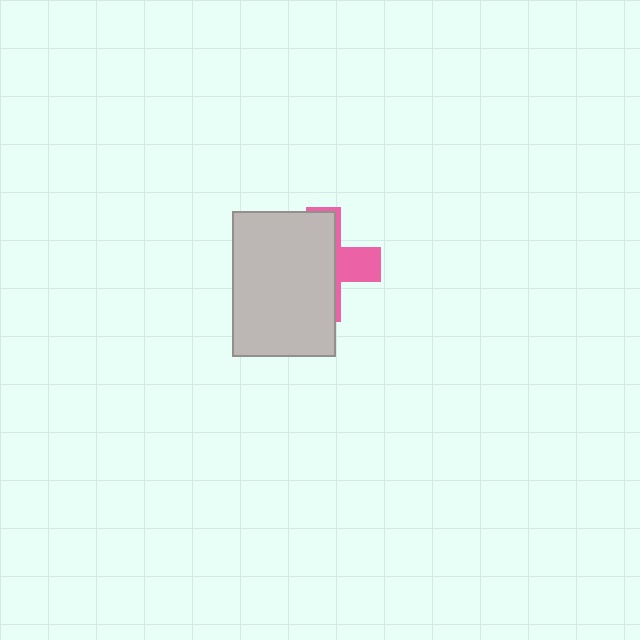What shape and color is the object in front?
The object in front is a light gray rectangle.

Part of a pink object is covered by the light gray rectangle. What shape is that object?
It is a cross.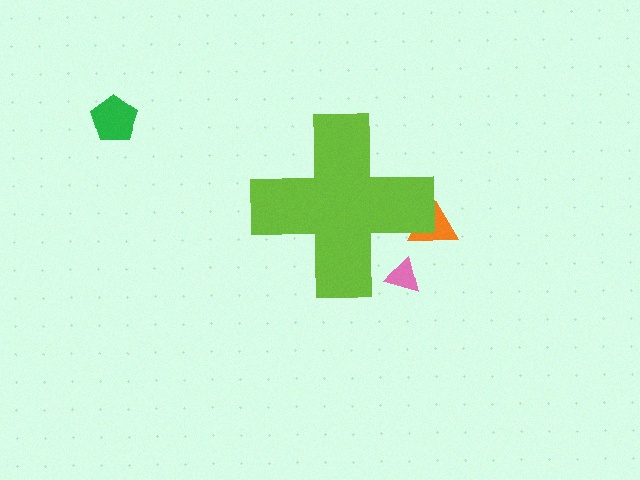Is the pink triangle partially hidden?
Yes, the pink triangle is partially hidden behind the lime cross.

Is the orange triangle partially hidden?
Yes, the orange triangle is partially hidden behind the lime cross.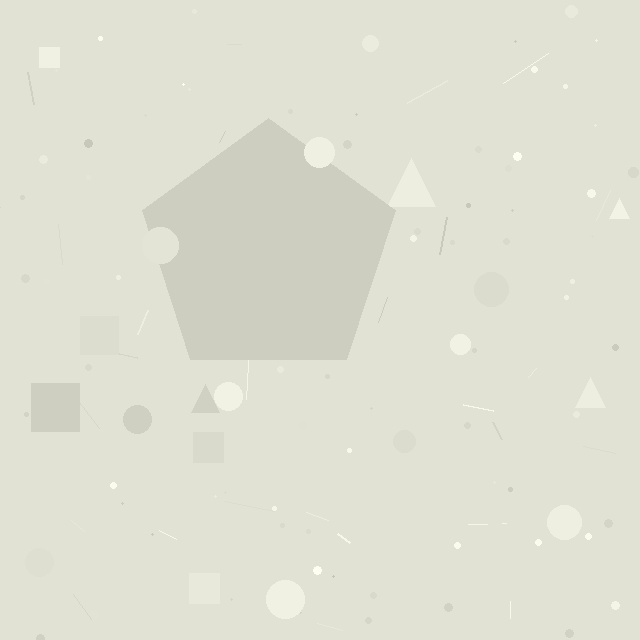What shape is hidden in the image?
A pentagon is hidden in the image.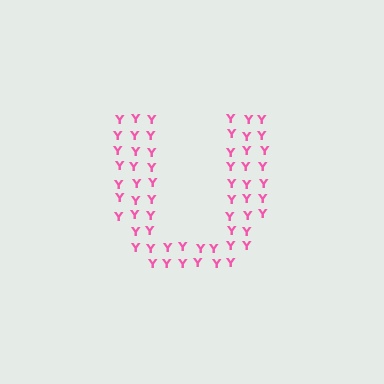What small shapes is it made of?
It is made of small letter Y's.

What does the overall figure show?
The overall figure shows the letter U.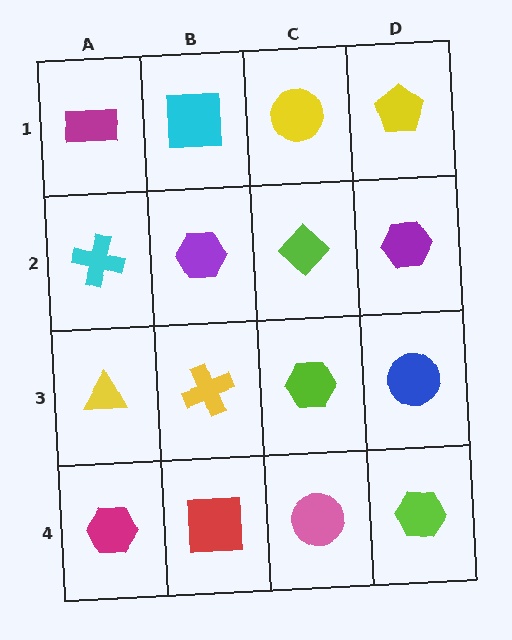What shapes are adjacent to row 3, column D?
A purple hexagon (row 2, column D), a lime hexagon (row 4, column D), a lime hexagon (row 3, column C).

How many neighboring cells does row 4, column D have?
2.